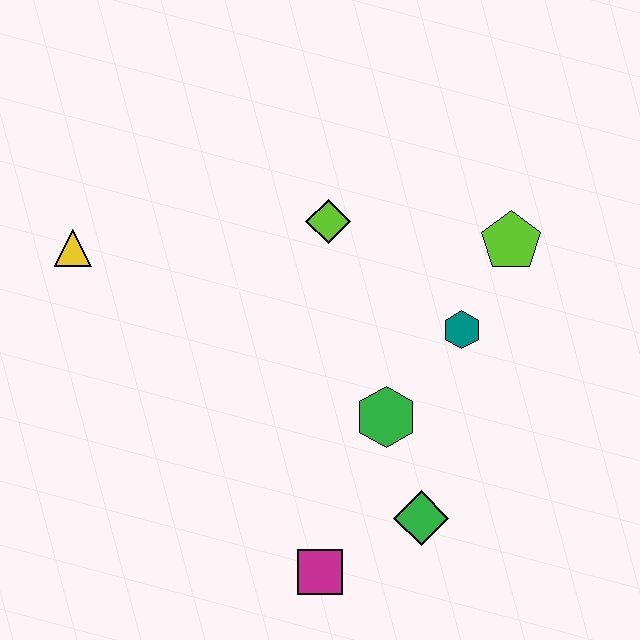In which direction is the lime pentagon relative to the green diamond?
The lime pentagon is above the green diamond.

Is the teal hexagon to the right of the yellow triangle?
Yes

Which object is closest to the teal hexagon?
The lime pentagon is closest to the teal hexagon.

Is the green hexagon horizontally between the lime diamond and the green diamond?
Yes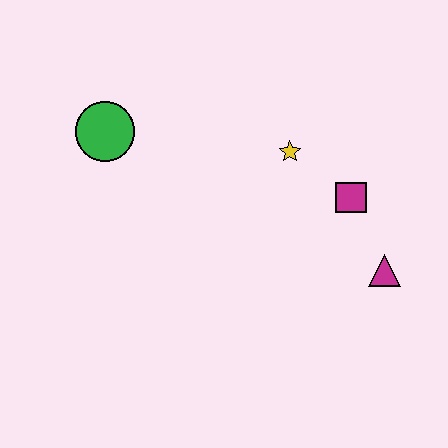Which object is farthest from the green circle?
The magenta triangle is farthest from the green circle.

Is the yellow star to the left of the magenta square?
Yes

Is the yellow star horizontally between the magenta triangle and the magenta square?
No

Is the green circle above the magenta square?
Yes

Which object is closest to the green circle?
The yellow star is closest to the green circle.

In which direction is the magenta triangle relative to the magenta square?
The magenta triangle is below the magenta square.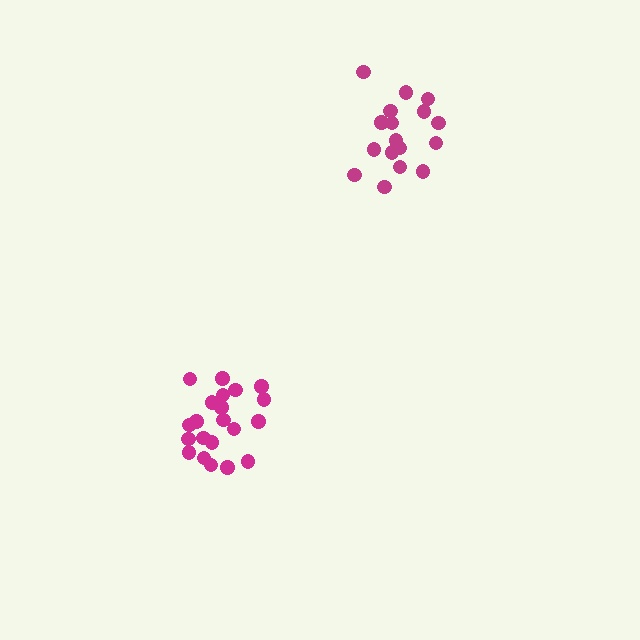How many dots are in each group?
Group 1: 17 dots, Group 2: 21 dots (38 total).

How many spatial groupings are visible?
There are 2 spatial groupings.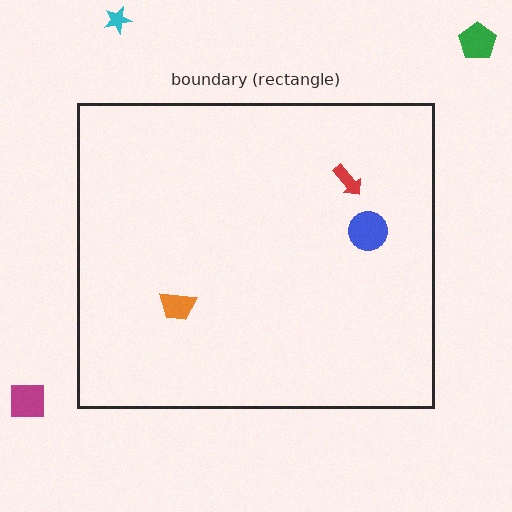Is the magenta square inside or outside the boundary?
Outside.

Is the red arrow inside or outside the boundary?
Inside.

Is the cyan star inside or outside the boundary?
Outside.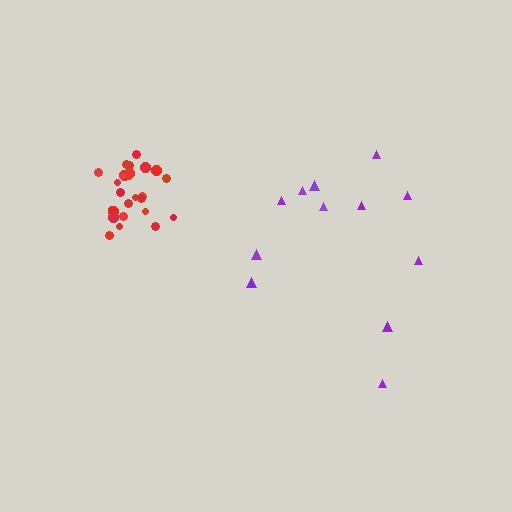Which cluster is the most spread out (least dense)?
Purple.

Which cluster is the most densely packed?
Red.